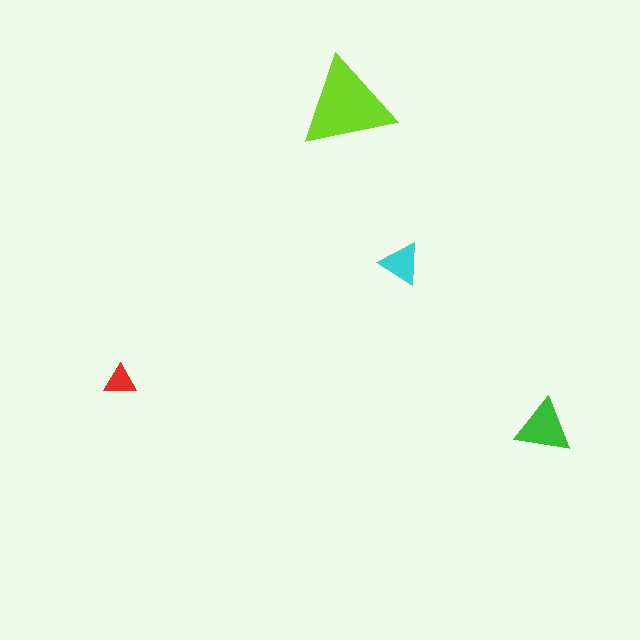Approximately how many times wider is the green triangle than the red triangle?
About 1.5 times wider.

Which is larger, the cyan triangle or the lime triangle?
The lime one.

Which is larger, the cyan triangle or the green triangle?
The green one.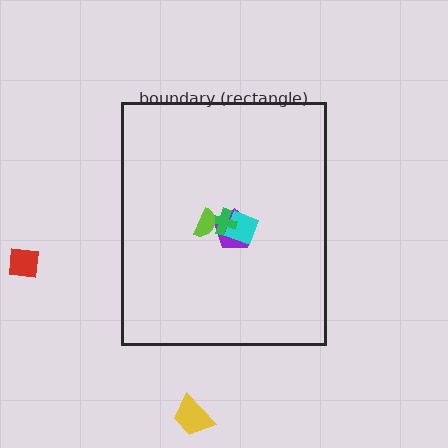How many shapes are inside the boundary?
4 inside, 2 outside.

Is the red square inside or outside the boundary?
Outside.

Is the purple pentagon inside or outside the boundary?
Inside.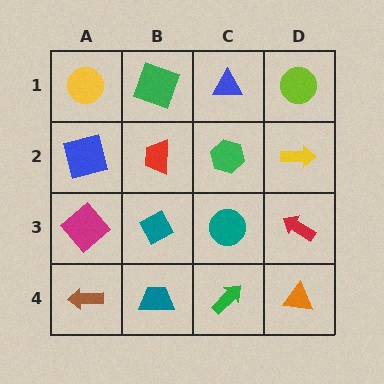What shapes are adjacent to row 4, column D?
A red arrow (row 3, column D), a green arrow (row 4, column C).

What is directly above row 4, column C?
A teal circle.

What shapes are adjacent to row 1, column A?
A blue square (row 2, column A), a green square (row 1, column B).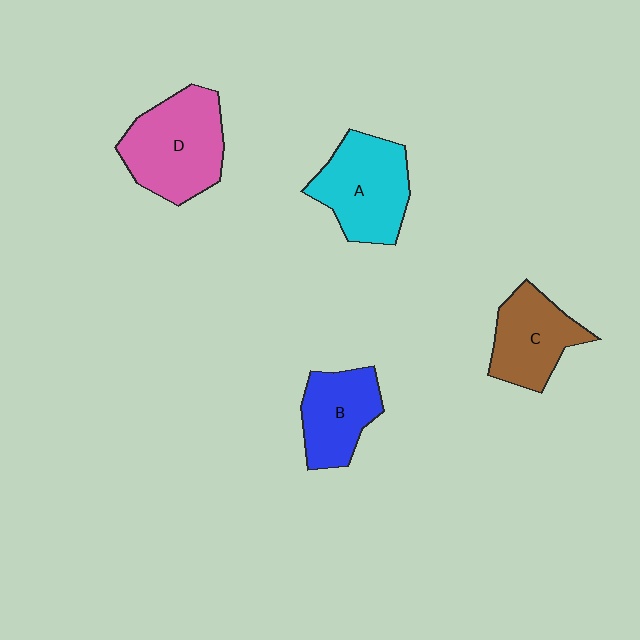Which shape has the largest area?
Shape D (pink).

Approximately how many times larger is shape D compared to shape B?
Approximately 1.4 times.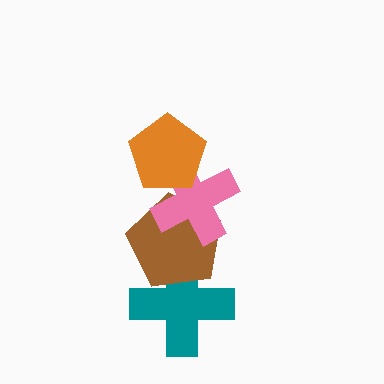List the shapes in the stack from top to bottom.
From top to bottom: the orange pentagon, the pink cross, the brown pentagon, the teal cross.